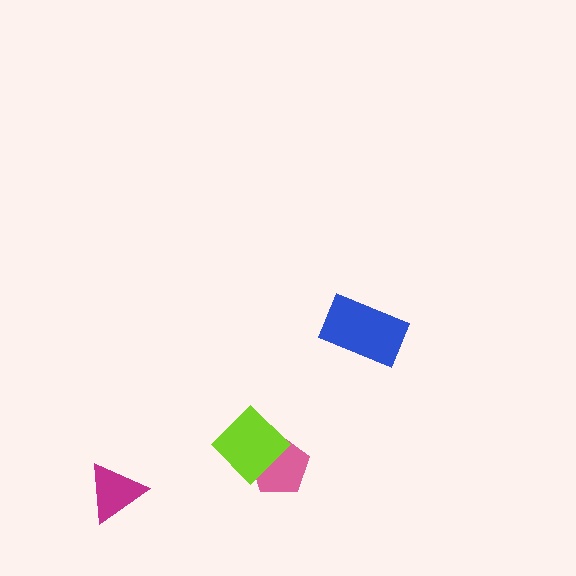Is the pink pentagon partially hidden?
Yes, it is partially covered by another shape.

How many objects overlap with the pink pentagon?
1 object overlaps with the pink pentagon.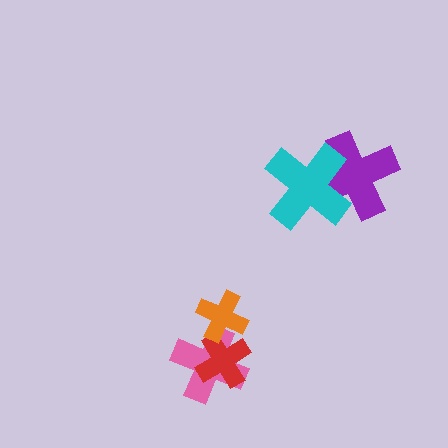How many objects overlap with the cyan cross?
1 object overlaps with the cyan cross.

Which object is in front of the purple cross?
The cyan cross is in front of the purple cross.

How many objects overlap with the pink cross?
2 objects overlap with the pink cross.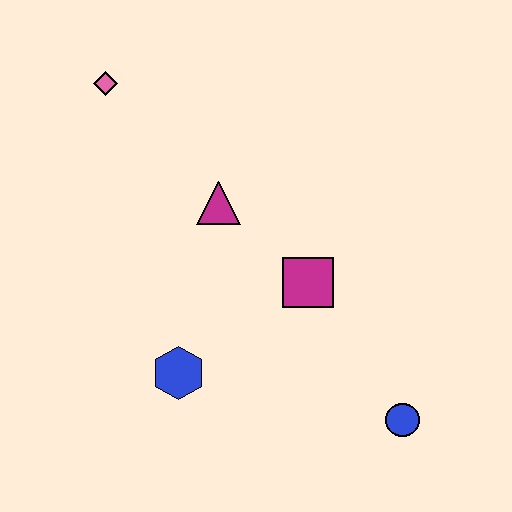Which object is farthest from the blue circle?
The pink diamond is farthest from the blue circle.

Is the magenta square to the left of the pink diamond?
No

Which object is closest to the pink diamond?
The magenta triangle is closest to the pink diamond.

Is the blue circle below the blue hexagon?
Yes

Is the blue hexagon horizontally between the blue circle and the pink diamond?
Yes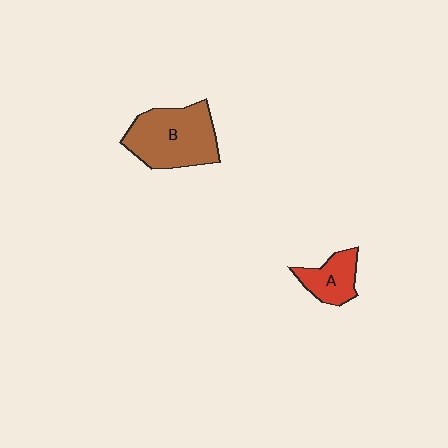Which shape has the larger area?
Shape B (brown).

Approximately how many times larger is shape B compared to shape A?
Approximately 2.1 times.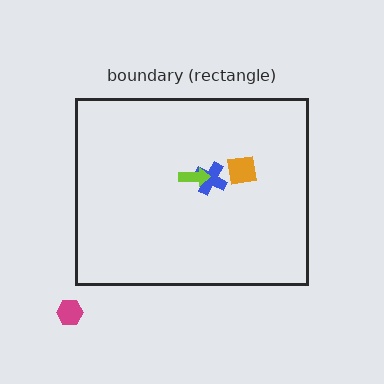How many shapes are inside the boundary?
3 inside, 1 outside.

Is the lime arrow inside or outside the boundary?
Inside.